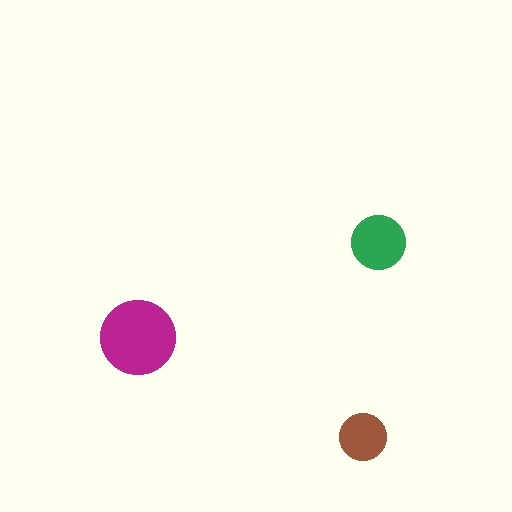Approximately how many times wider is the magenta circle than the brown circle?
About 1.5 times wider.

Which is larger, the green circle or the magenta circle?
The magenta one.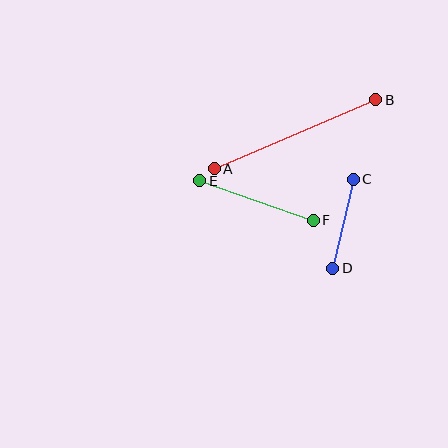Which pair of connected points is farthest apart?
Points A and B are farthest apart.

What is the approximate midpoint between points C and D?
The midpoint is at approximately (343, 224) pixels.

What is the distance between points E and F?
The distance is approximately 120 pixels.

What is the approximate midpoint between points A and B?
The midpoint is at approximately (295, 134) pixels.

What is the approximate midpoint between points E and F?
The midpoint is at approximately (256, 201) pixels.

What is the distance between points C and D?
The distance is approximately 91 pixels.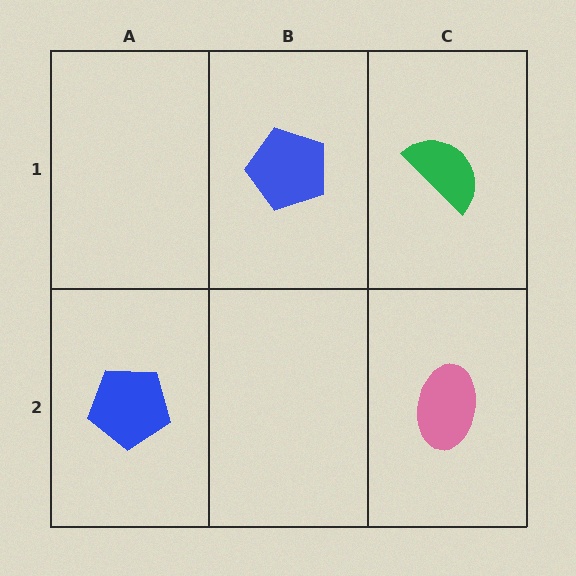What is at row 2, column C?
A pink ellipse.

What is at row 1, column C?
A green semicircle.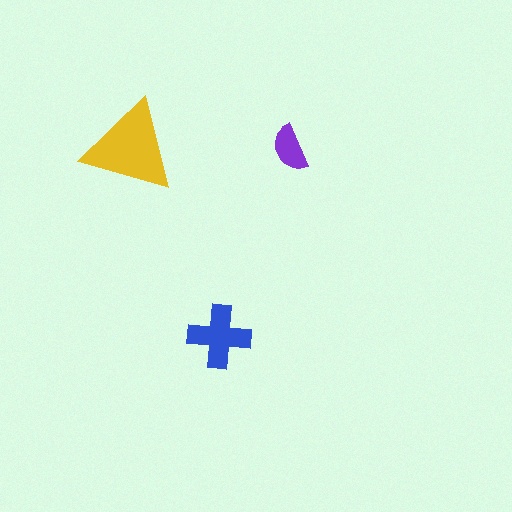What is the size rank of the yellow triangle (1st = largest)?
1st.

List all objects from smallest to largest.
The purple semicircle, the blue cross, the yellow triangle.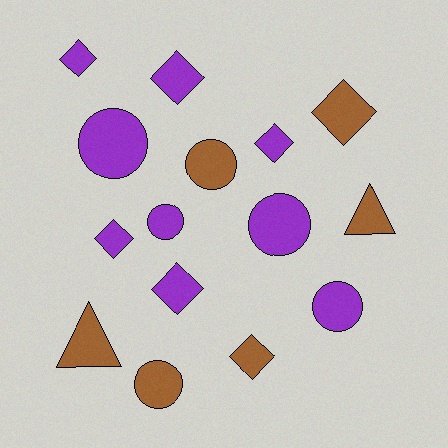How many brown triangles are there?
There are 2 brown triangles.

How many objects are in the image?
There are 15 objects.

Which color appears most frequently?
Purple, with 9 objects.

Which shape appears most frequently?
Diamond, with 7 objects.